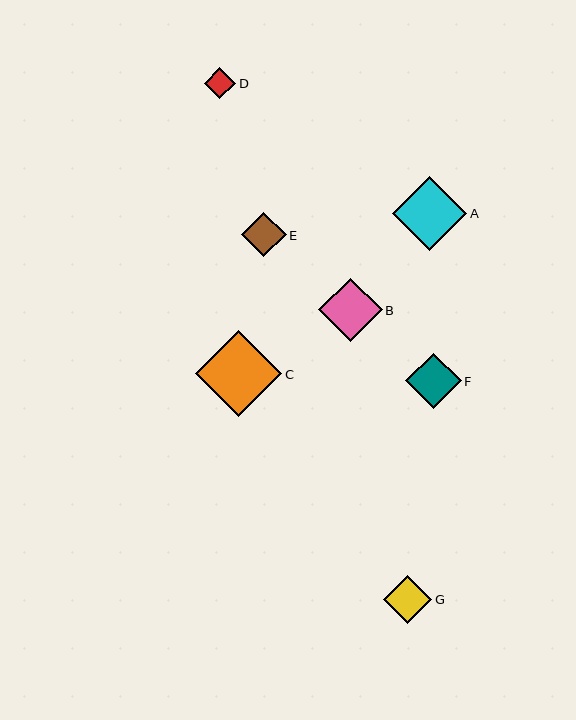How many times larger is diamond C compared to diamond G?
Diamond C is approximately 1.8 times the size of diamond G.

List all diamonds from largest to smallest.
From largest to smallest: C, A, B, F, G, E, D.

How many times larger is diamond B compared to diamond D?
Diamond B is approximately 2.0 times the size of diamond D.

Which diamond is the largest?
Diamond C is the largest with a size of approximately 86 pixels.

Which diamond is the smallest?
Diamond D is the smallest with a size of approximately 31 pixels.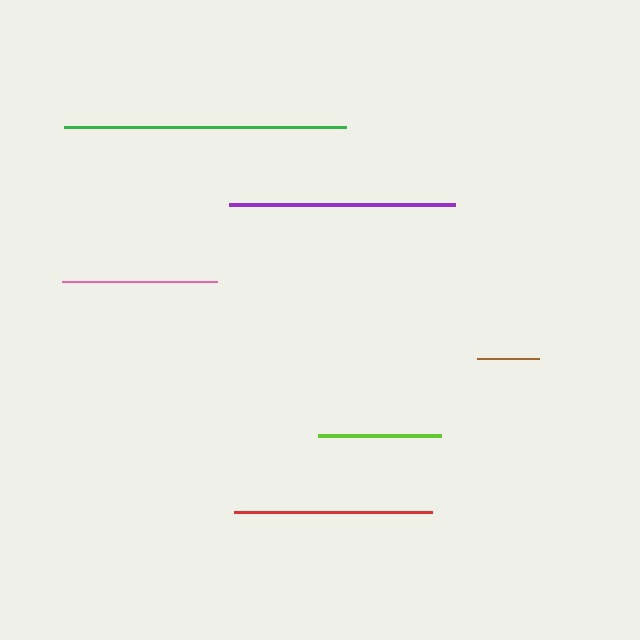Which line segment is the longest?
The green line is the longest at approximately 282 pixels.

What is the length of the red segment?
The red segment is approximately 198 pixels long.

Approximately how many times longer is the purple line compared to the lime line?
The purple line is approximately 1.8 times the length of the lime line.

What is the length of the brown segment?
The brown segment is approximately 62 pixels long.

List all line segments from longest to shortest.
From longest to shortest: green, purple, red, pink, lime, brown.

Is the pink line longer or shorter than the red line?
The red line is longer than the pink line.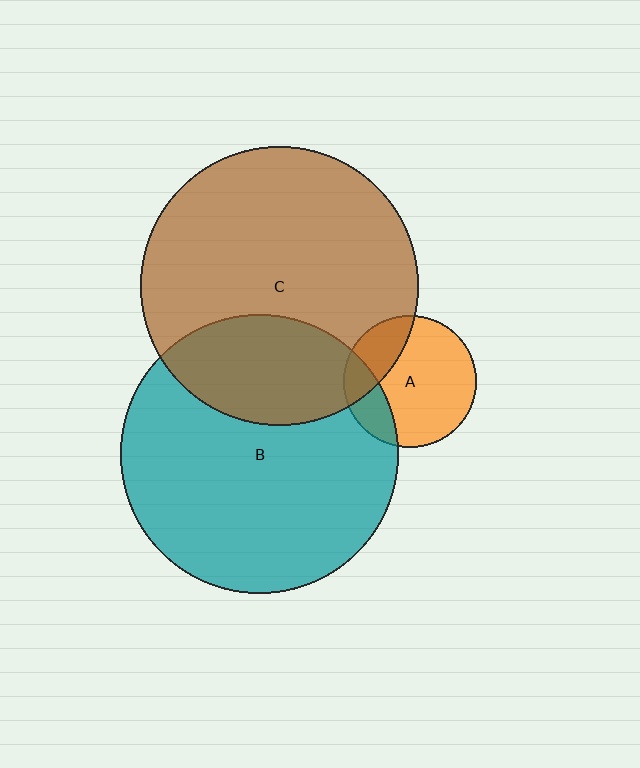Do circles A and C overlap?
Yes.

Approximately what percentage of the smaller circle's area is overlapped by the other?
Approximately 25%.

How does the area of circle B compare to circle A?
Approximately 4.4 times.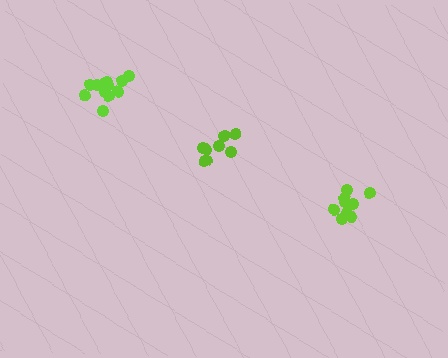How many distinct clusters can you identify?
There are 3 distinct clusters.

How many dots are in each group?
Group 1: 8 dots, Group 2: 9 dots, Group 3: 12 dots (29 total).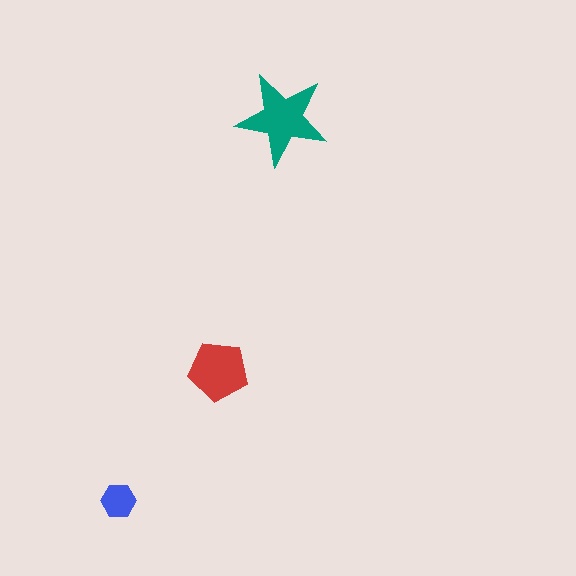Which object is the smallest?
The blue hexagon.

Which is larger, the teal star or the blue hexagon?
The teal star.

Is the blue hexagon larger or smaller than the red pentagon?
Smaller.